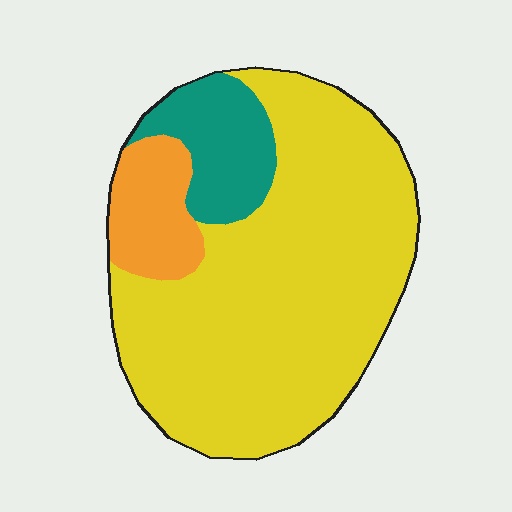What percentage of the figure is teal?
Teal covers around 15% of the figure.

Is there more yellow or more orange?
Yellow.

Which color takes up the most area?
Yellow, at roughly 75%.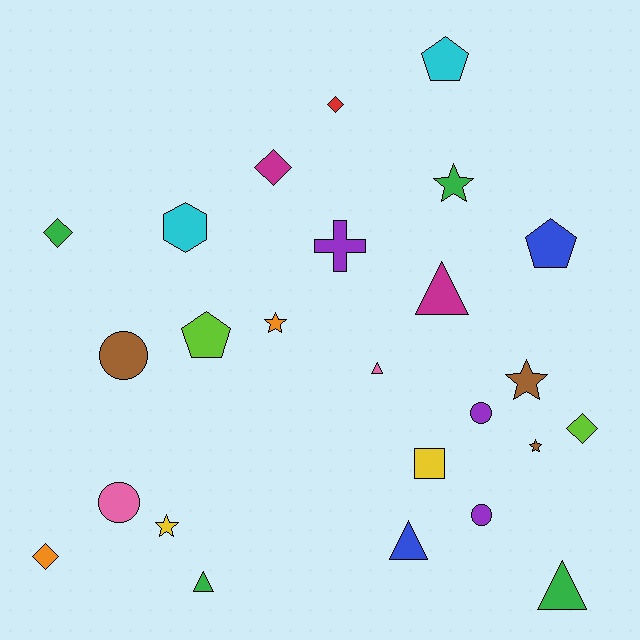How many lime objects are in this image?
There are 2 lime objects.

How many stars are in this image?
There are 5 stars.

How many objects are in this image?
There are 25 objects.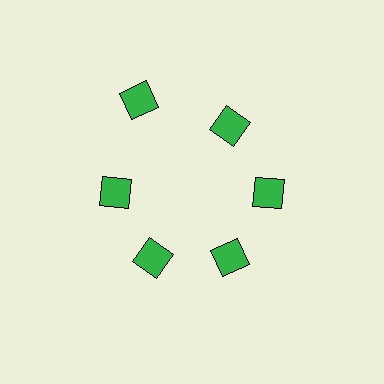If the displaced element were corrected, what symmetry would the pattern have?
It would have 6-fold rotational symmetry — the pattern would map onto itself every 60 degrees.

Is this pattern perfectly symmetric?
No. The 6 green diamonds are arranged in a ring, but one element near the 11 o'clock position is pushed outward from the center, breaking the 6-fold rotational symmetry.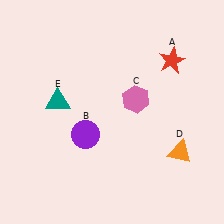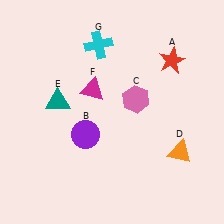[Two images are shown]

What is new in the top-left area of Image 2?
A cyan cross (G) was added in the top-left area of Image 2.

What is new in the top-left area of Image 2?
A magenta triangle (F) was added in the top-left area of Image 2.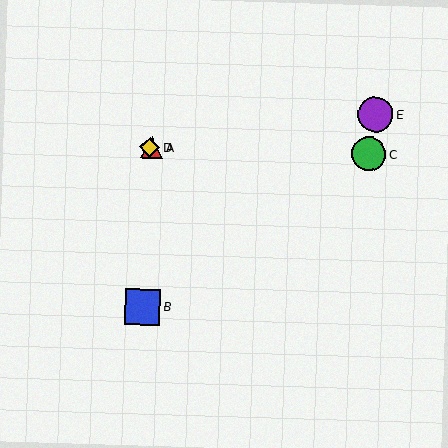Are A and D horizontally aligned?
Yes, both are at y≈148.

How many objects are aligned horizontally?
3 objects (A, C, D) are aligned horizontally.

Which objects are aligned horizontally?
Objects A, C, D are aligned horizontally.